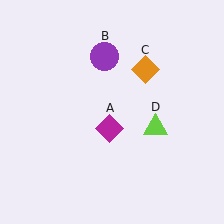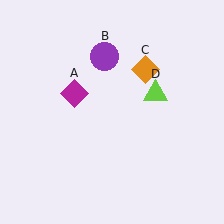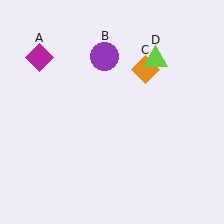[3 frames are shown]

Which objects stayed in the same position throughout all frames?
Purple circle (object B) and orange diamond (object C) remained stationary.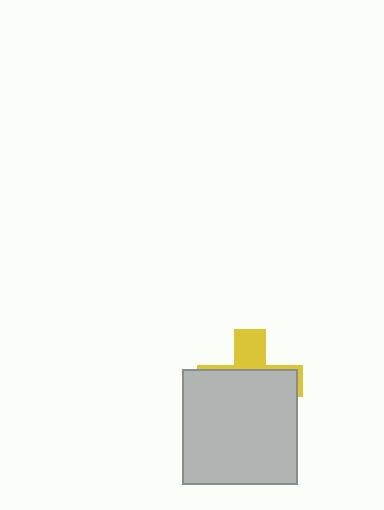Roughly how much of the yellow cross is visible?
A small part of it is visible (roughly 31%).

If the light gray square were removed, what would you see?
You would see the complete yellow cross.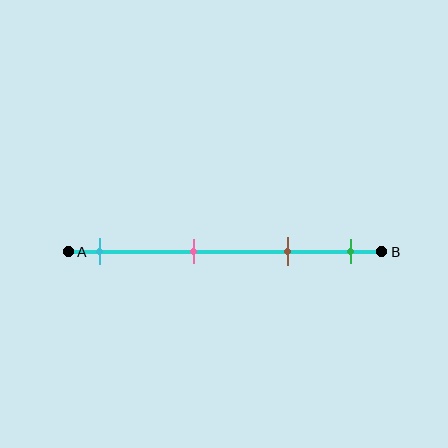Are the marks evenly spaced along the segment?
No, the marks are not evenly spaced.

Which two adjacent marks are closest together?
The brown and green marks are the closest adjacent pair.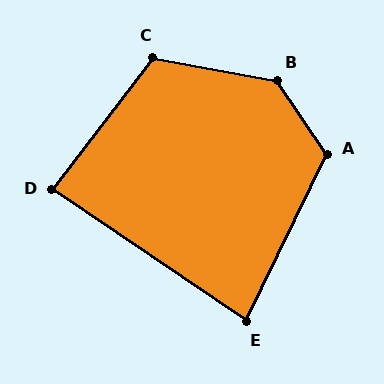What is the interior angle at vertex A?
Approximately 120 degrees (obtuse).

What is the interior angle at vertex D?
Approximately 87 degrees (approximately right).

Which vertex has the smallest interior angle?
E, at approximately 82 degrees.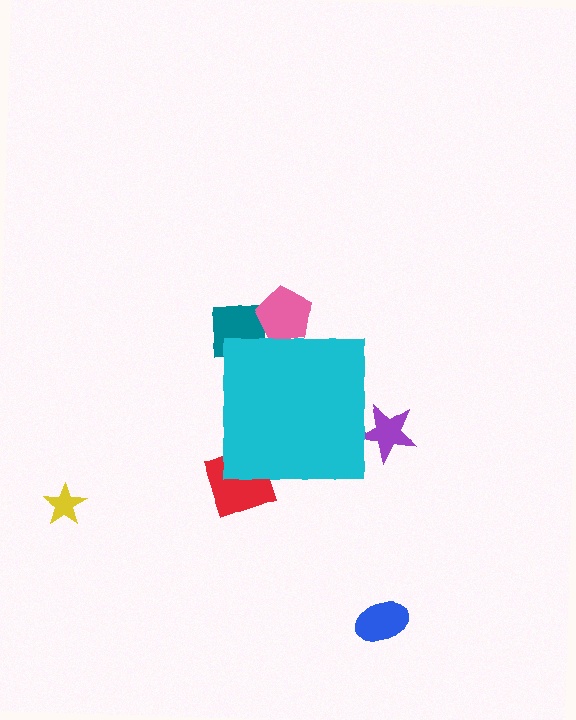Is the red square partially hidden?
Yes, the red square is partially hidden behind the cyan square.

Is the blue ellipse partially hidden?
No, the blue ellipse is fully visible.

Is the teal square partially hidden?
Yes, the teal square is partially hidden behind the cyan square.